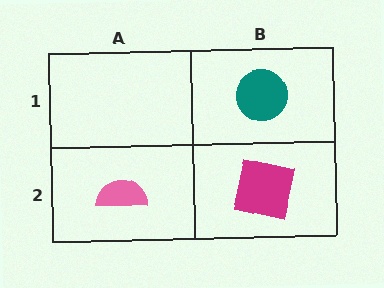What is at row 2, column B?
A magenta square.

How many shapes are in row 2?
2 shapes.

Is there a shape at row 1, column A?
No, that cell is empty.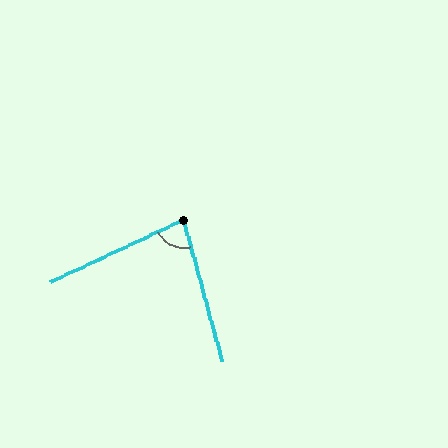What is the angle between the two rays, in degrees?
Approximately 80 degrees.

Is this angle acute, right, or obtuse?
It is acute.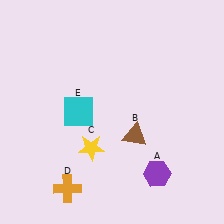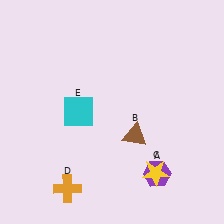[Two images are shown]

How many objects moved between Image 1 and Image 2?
1 object moved between the two images.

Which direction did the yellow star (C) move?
The yellow star (C) moved right.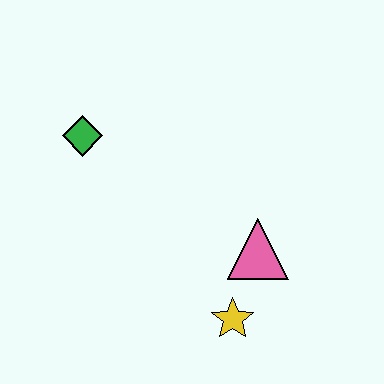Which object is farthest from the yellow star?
The green diamond is farthest from the yellow star.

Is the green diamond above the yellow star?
Yes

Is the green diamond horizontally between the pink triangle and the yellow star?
No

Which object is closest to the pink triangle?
The yellow star is closest to the pink triangle.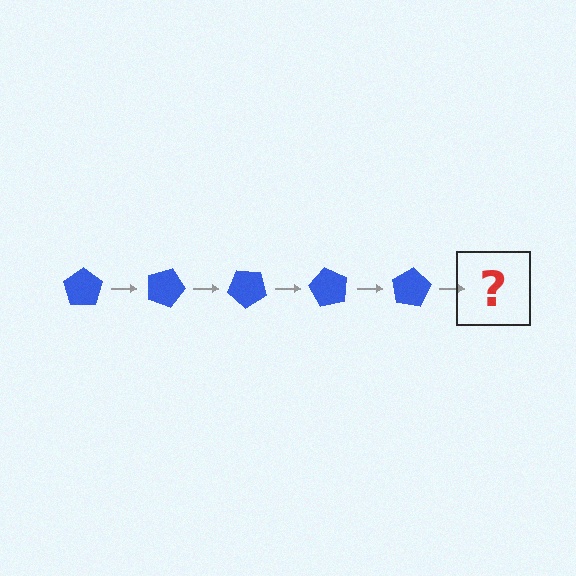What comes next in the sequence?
The next element should be a blue pentagon rotated 100 degrees.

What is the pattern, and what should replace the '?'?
The pattern is that the pentagon rotates 20 degrees each step. The '?' should be a blue pentagon rotated 100 degrees.